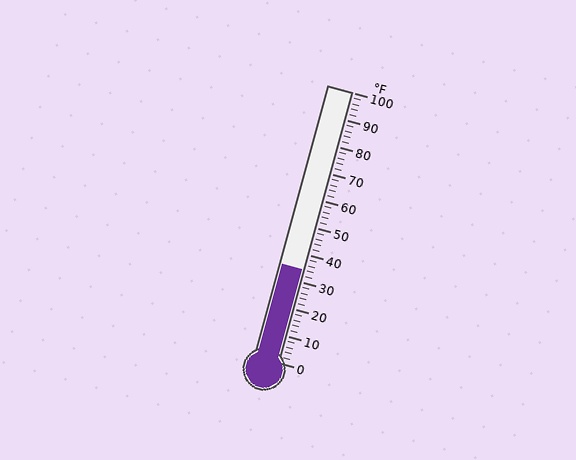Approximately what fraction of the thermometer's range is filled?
The thermometer is filled to approximately 35% of its range.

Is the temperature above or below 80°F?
The temperature is below 80°F.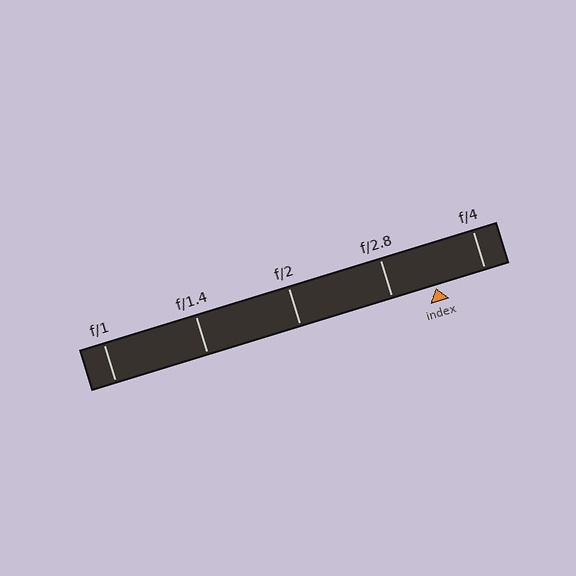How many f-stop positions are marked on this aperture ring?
There are 5 f-stop positions marked.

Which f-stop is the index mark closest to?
The index mark is closest to f/2.8.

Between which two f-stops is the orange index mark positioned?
The index mark is between f/2.8 and f/4.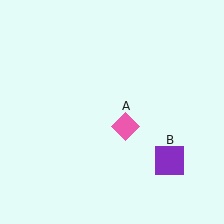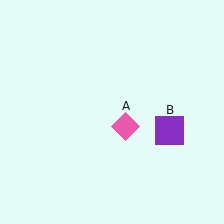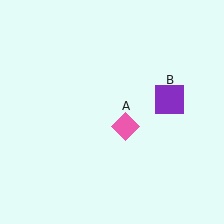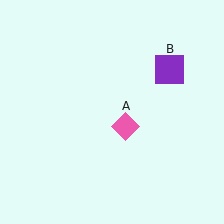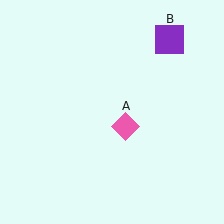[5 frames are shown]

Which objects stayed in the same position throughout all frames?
Pink diamond (object A) remained stationary.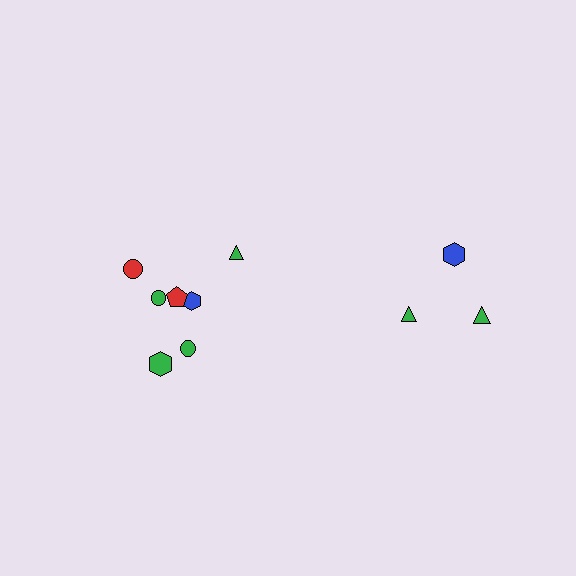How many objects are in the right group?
There are 3 objects.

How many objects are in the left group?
There are 7 objects.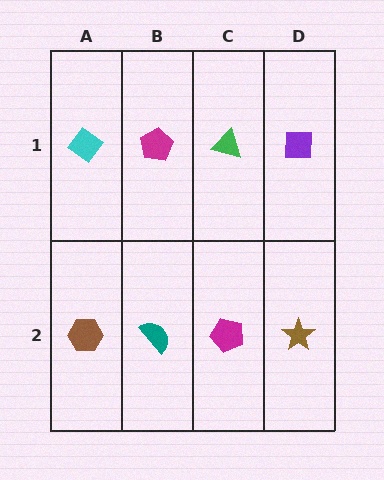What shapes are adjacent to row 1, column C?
A magenta pentagon (row 2, column C), a magenta pentagon (row 1, column B), a purple square (row 1, column D).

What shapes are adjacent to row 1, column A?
A brown hexagon (row 2, column A), a magenta pentagon (row 1, column B).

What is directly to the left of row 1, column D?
A green triangle.